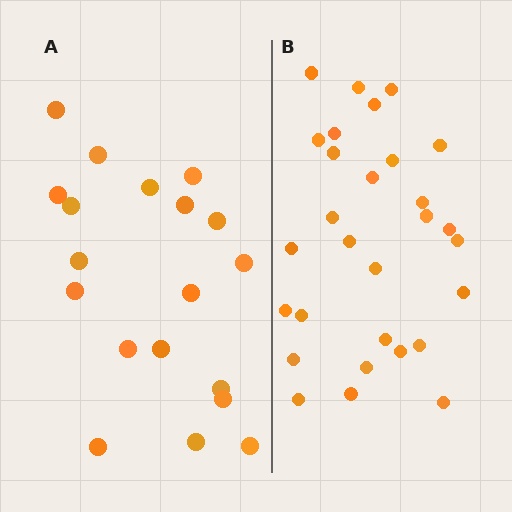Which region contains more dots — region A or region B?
Region B (the right region) has more dots.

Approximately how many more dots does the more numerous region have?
Region B has roughly 10 or so more dots than region A.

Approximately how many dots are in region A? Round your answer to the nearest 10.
About 20 dots. (The exact count is 19, which rounds to 20.)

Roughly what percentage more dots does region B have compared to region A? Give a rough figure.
About 55% more.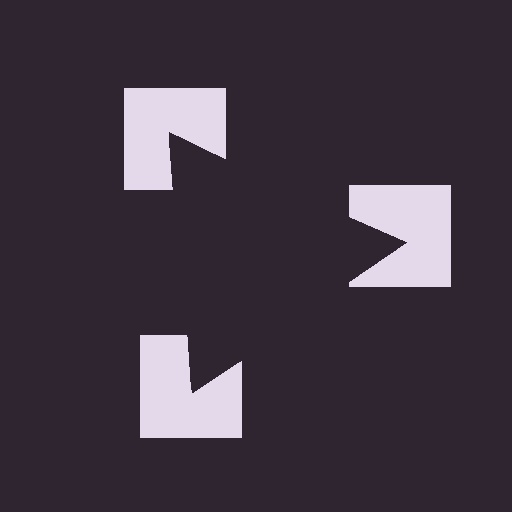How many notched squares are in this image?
There are 3 — one at each vertex of the illusory triangle.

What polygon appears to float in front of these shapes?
An illusory triangle — its edges are inferred from the aligned wedge cuts in the notched squares, not physically drawn.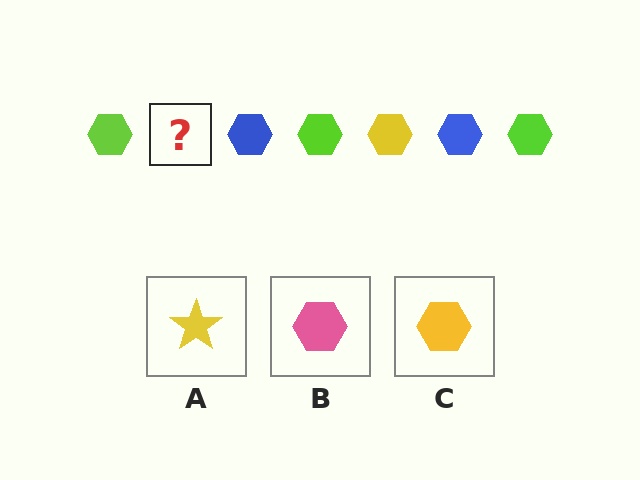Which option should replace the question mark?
Option C.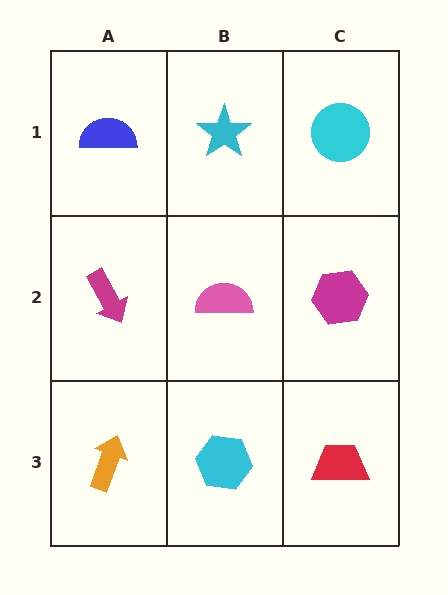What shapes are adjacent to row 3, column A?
A magenta arrow (row 2, column A), a cyan hexagon (row 3, column B).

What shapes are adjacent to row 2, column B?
A cyan star (row 1, column B), a cyan hexagon (row 3, column B), a magenta arrow (row 2, column A), a magenta hexagon (row 2, column C).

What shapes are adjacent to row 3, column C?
A magenta hexagon (row 2, column C), a cyan hexagon (row 3, column B).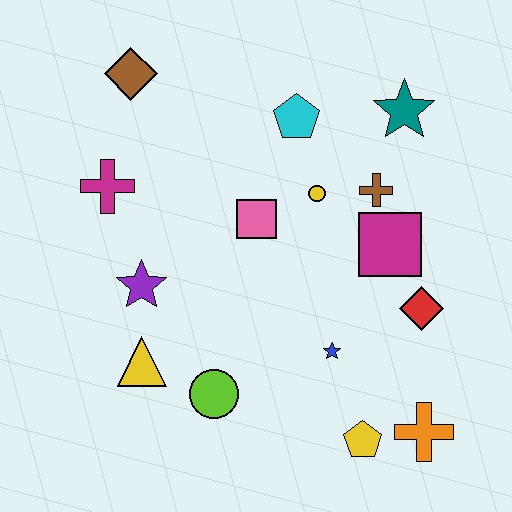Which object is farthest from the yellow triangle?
The teal star is farthest from the yellow triangle.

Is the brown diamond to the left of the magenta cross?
No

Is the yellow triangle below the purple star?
Yes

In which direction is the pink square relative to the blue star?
The pink square is above the blue star.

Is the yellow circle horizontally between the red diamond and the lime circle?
Yes